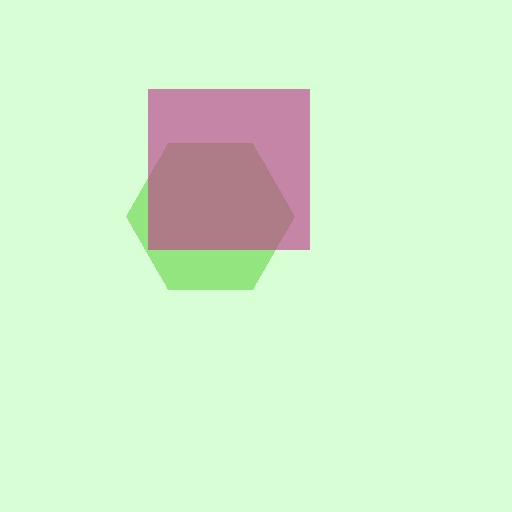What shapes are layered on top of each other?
The layered shapes are: a lime hexagon, a magenta square.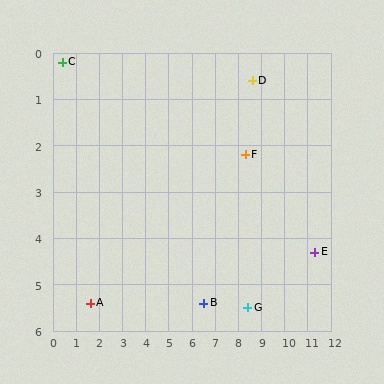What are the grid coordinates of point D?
Point D is at approximately (8.6, 0.6).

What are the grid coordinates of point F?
Point F is at approximately (8.3, 2.2).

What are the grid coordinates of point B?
Point B is at approximately (6.5, 5.4).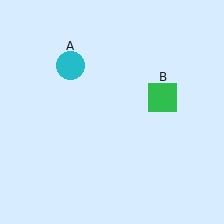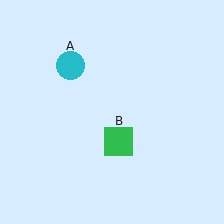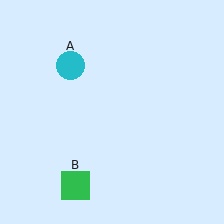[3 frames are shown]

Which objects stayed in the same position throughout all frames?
Cyan circle (object A) remained stationary.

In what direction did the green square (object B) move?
The green square (object B) moved down and to the left.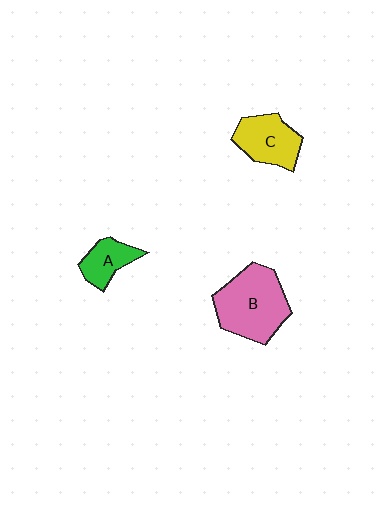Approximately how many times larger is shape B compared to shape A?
Approximately 2.3 times.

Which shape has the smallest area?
Shape A (green).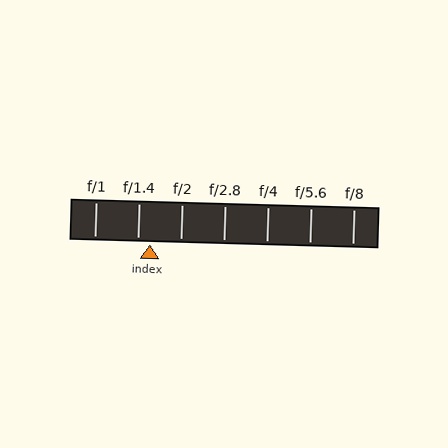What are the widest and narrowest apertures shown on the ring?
The widest aperture shown is f/1 and the narrowest is f/8.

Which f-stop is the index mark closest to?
The index mark is closest to f/1.4.